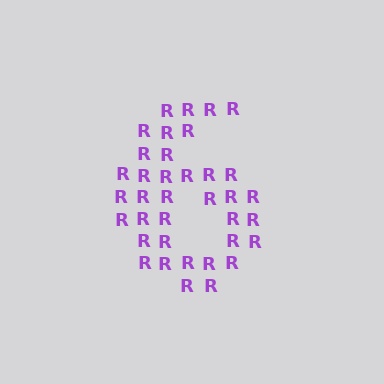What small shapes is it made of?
It is made of small letter R's.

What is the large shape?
The large shape is the digit 6.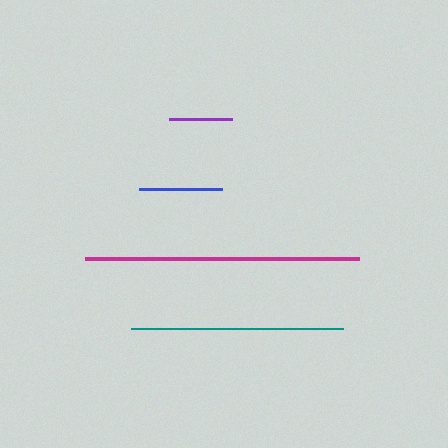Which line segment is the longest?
The magenta line is the longest at approximately 275 pixels.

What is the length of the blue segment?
The blue segment is approximately 84 pixels long.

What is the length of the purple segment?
The purple segment is approximately 63 pixels long.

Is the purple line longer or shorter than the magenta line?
The magenta line is longer than the purple line.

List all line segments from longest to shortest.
From longest to shortest: magenta, teal, blue, purple.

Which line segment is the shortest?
The purple line is the shortest at approximately 63 pixels.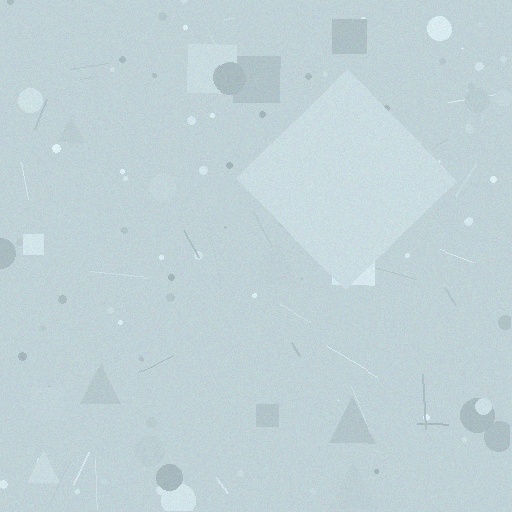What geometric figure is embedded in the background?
A diamond is embedded in the background.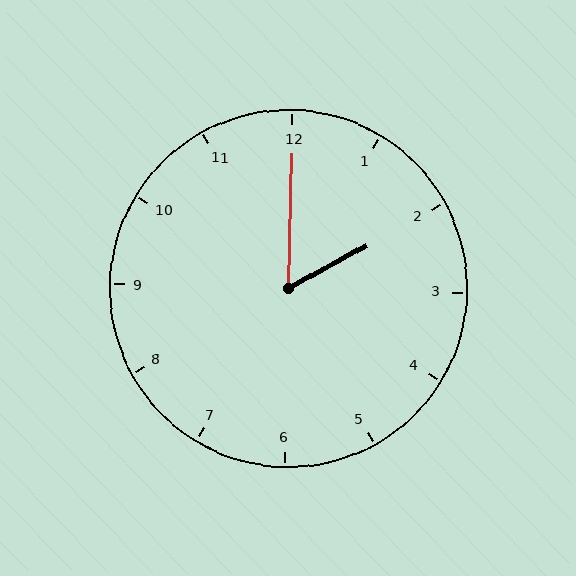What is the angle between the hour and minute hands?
Approximately 60 degrees.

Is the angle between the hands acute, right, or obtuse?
It is acute.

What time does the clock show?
2:00.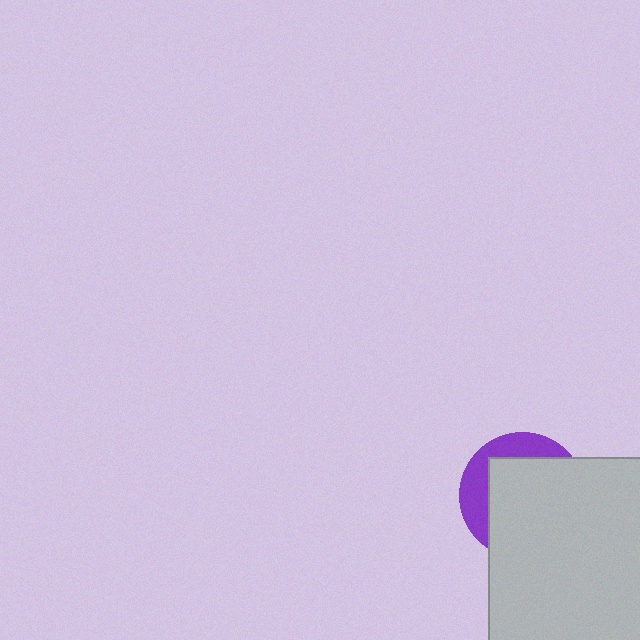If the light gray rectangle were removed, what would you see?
You would see the complete purple circle.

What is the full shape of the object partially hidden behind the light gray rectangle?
The partially hidden object is a purple circle.